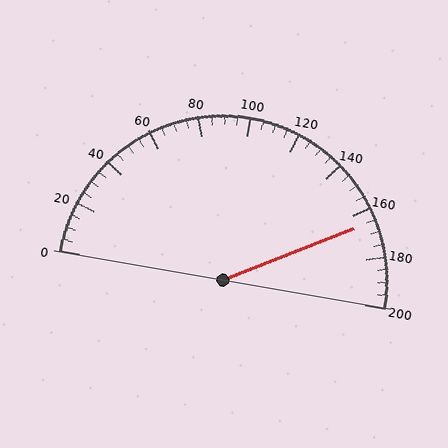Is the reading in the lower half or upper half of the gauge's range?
The reading is in the upper half of the range (0 to 200).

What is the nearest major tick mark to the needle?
The nearest major tick mark is 160.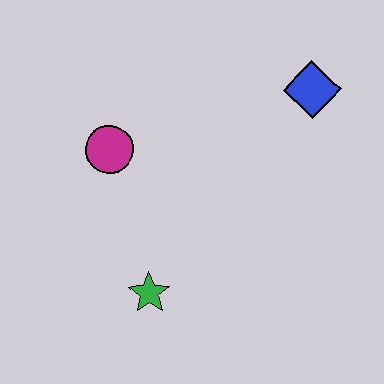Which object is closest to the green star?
The magenta circle is closest to the green star.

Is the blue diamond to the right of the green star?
Yes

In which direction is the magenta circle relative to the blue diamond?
The magenta circle is to the left of the blue diamond.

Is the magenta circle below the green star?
No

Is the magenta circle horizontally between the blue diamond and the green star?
No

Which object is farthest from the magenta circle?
The blue diamond is farthest from the magenta circle.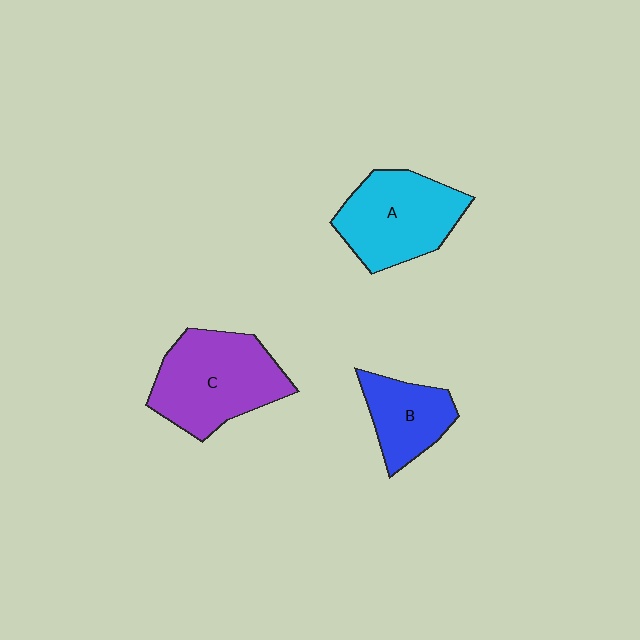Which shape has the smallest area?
Shape B (blue).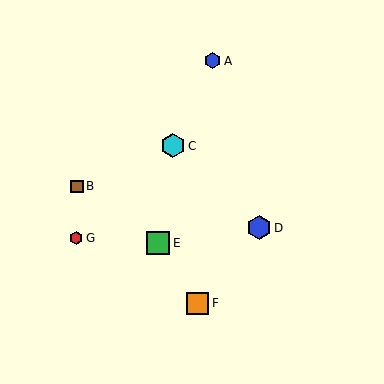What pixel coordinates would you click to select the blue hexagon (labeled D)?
Click at (259, 228) to select the blue hexagon D.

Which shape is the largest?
The blue hexagon (labeled D) is the largest.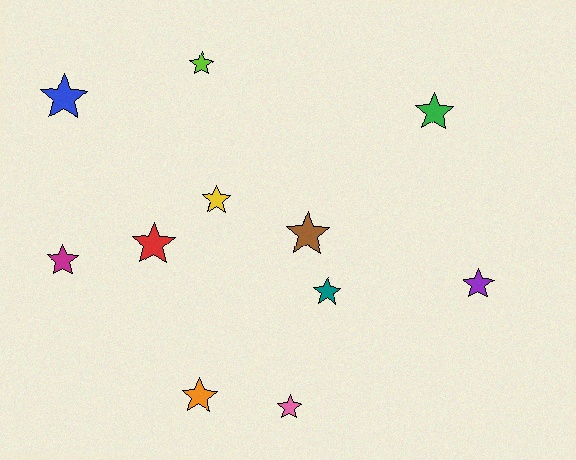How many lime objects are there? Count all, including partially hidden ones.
There is 1 lime object.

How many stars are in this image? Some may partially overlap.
There are 11 stars.